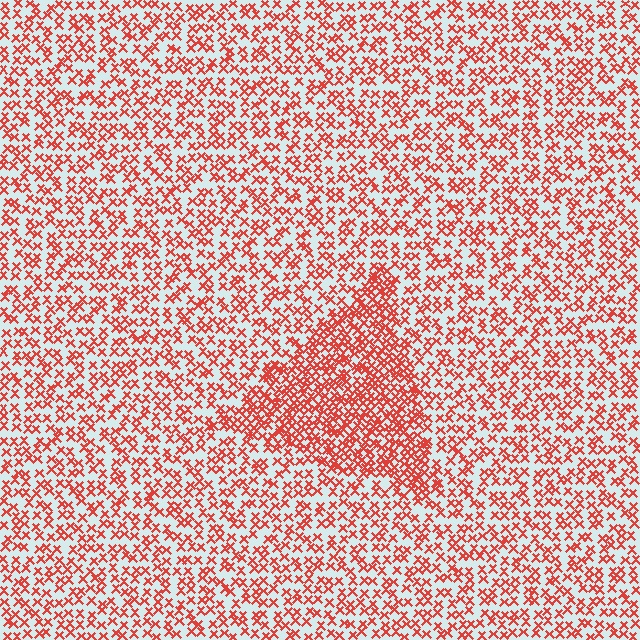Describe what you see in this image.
The image contains small red elements arranged at two different densities. A triangle-shaped region is visible where the elements are more densely packed than the surrounding area.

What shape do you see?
I see a triangle.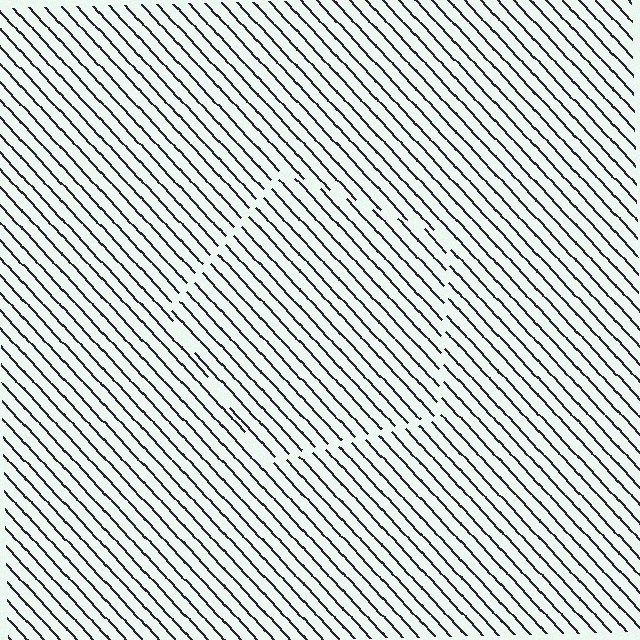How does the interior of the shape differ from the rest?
The interior of the shape contains the same grating, shifted by half a period — the contour is defined by the phase discontinuity where line-ends from the inner and outer gratings abut.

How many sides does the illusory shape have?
5 sides — the line-ends trace a pentagon.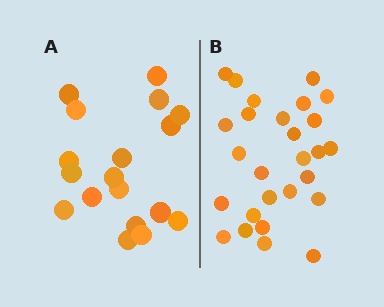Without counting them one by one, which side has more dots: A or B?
Region B (the right region) has more dots.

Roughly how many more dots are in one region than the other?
Region B has roughly 8 or so more dots than region A.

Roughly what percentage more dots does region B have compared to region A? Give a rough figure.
About 50% more.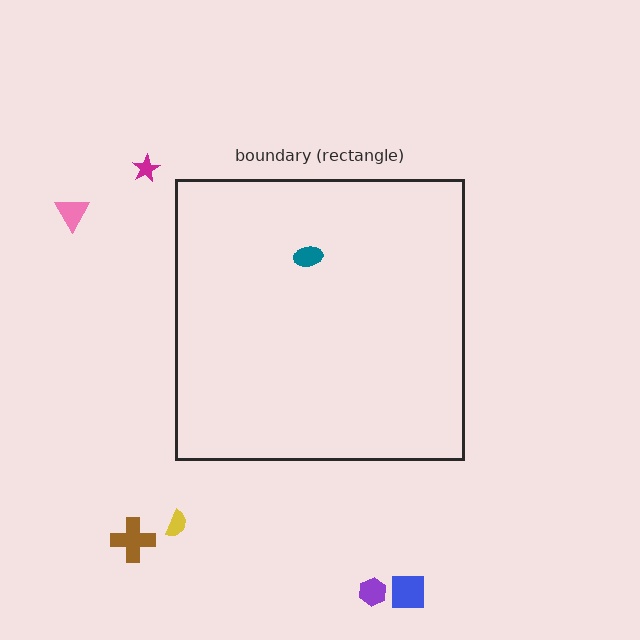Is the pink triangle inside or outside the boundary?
Outside.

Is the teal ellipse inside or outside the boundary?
Inside.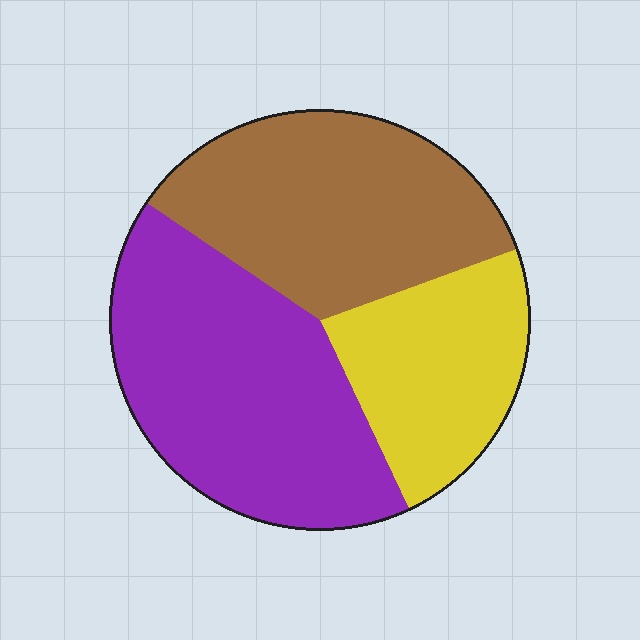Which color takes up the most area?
Purple, at roughly 40%.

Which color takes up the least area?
Yellow, at roughly 25%.